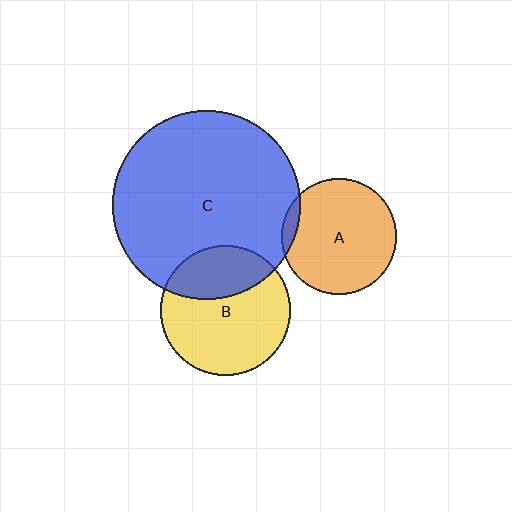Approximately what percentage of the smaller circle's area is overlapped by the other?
Approximately 30%.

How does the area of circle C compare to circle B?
Approximately 2.1 times.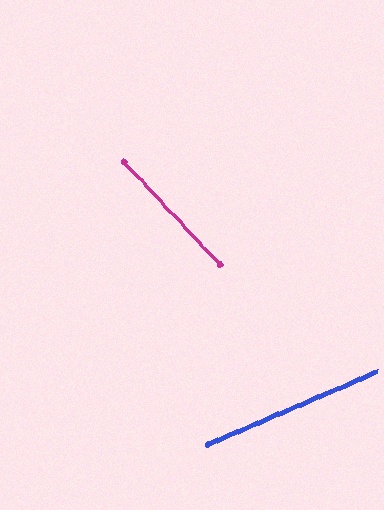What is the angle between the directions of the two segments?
Approximately 70 degrees.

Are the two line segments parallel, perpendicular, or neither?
Neither parallel nor perpendicular — they differ by about 70°.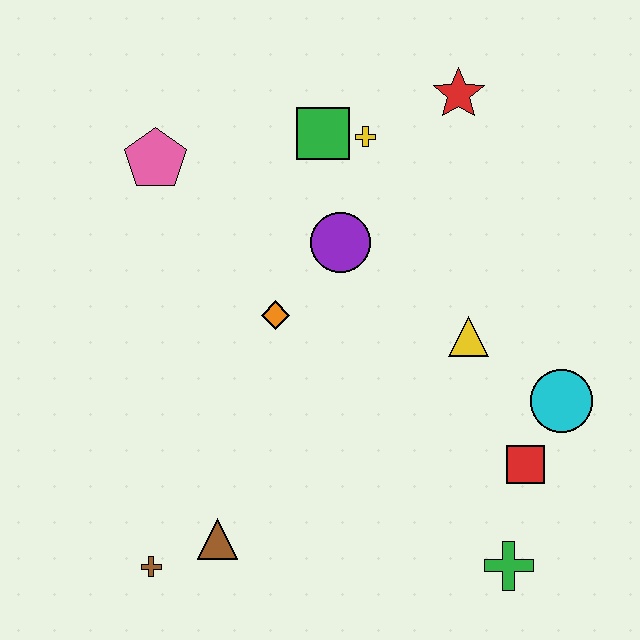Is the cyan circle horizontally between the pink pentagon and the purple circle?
No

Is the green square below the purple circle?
No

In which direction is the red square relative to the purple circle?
The red square is below the purple circle.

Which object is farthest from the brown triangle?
The red star is farthest from the brown triangle.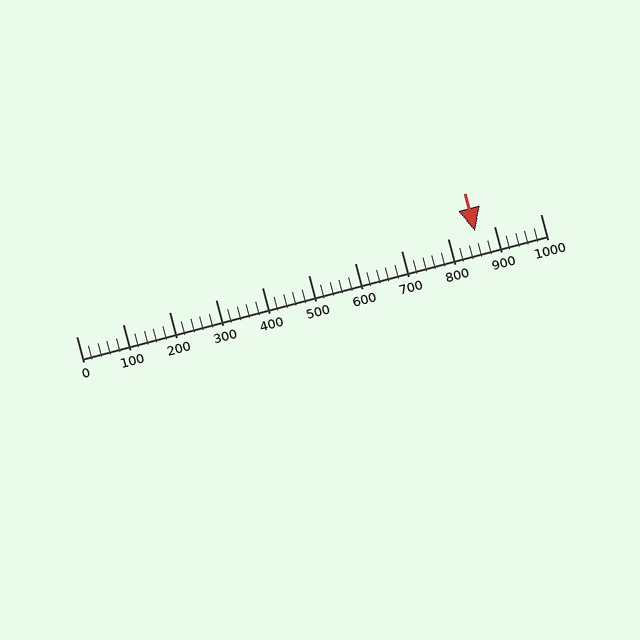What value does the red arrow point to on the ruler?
The red arrow points to approximately 860.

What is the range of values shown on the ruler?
The ruler shows values from 0 to 1000.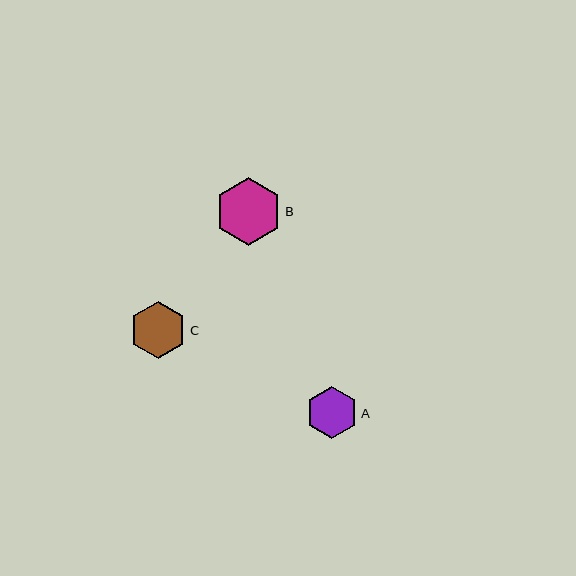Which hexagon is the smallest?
Hexagon A is the smallest with a size of approximately 52 pixels.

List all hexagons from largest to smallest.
From largest to smallest: B, C, A.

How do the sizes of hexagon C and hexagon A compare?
Hexagon C and hexagon A are approximately the same size.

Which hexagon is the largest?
Hexagon B is the largest with a size of approximately 68 pixels.